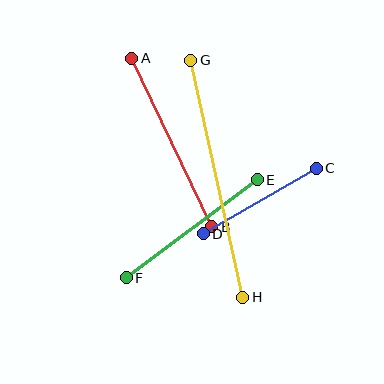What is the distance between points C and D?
The distance is approximately 131 pixels.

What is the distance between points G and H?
The distance is approximately 242 pixels.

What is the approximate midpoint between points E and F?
The midpoint is at approximately (192, 229) pixels.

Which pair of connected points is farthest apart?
Points G and H are farthest apart.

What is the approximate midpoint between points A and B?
The midpoint is at approximately (172, 142) pixels.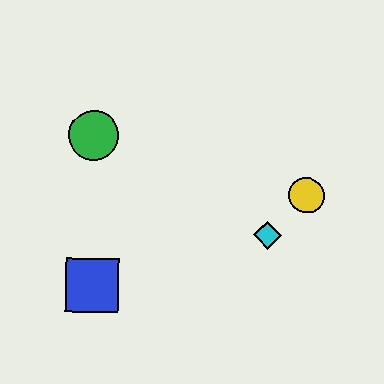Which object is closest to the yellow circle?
The cyan diamond is closest to the yellow circle.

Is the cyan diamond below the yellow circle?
Yes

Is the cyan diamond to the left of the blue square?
No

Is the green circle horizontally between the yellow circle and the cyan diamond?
No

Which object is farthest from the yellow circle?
The blue square is farthest from the yellow circle.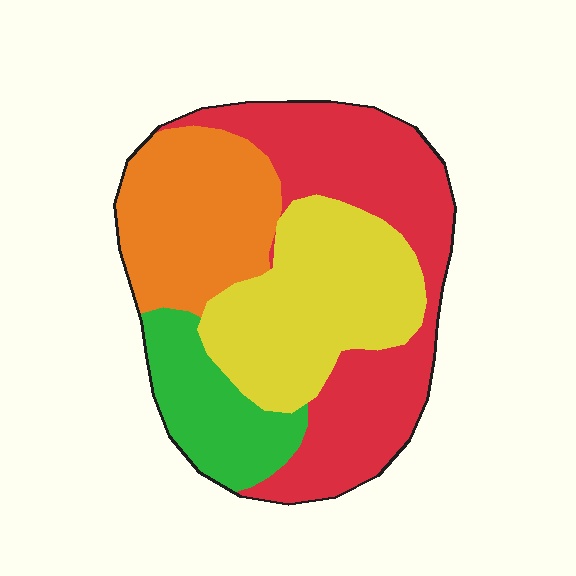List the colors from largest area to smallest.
From largest to smallest: red, yellow, orange, green.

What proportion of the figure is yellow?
Yellow covers roughly 30% of the figure.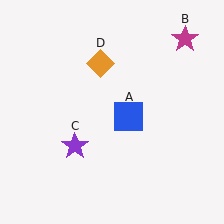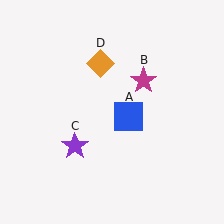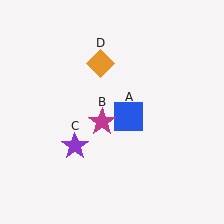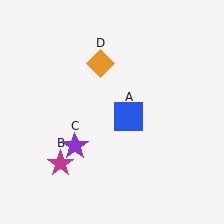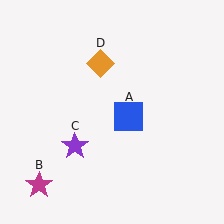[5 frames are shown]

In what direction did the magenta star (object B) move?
The magenta star (object B) moved down and to the left.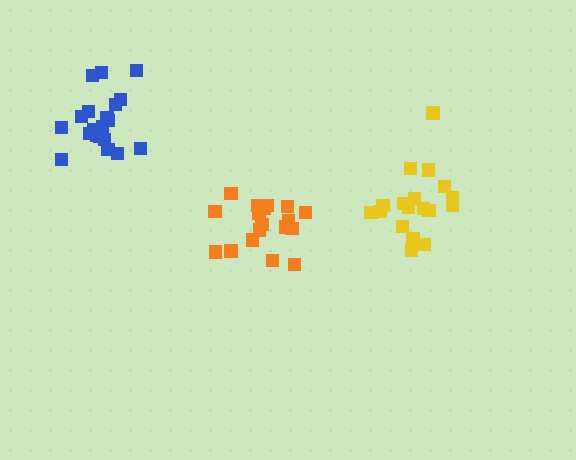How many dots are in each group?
Group 1: 18 dots, Group 2: 19 dots, Group 3: 20 dots (57 total).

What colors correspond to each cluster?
The clusters are colored: orange, yellow, blue.